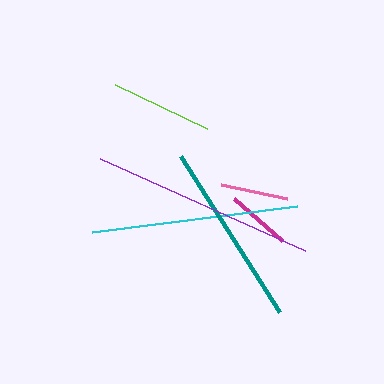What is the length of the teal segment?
The teal segment is approximately 185 pixels long.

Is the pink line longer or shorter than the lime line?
The lime line is longer than the pink line.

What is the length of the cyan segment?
The cyan segment is approximately 207 pixels long.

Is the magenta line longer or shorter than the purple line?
The purple line is longer than the magenta line.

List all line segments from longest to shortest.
From longest to shortest: purple, cyan, teal, lime, pink, magenta.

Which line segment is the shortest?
The magenta line is the shortest at approximately 64 pixels.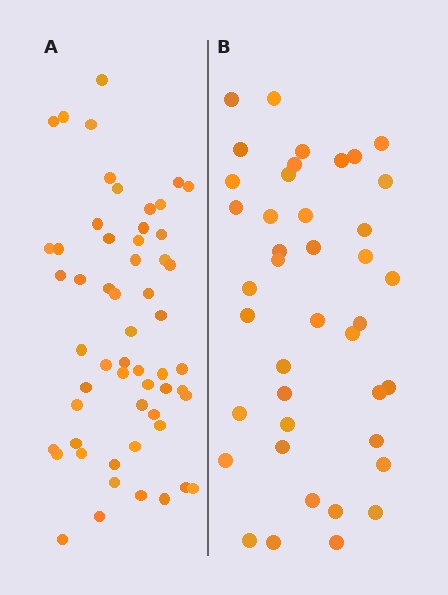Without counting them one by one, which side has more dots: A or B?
Region A (the left region) has more dots.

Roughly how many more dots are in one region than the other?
Region A has approximately 15 more dots than region B.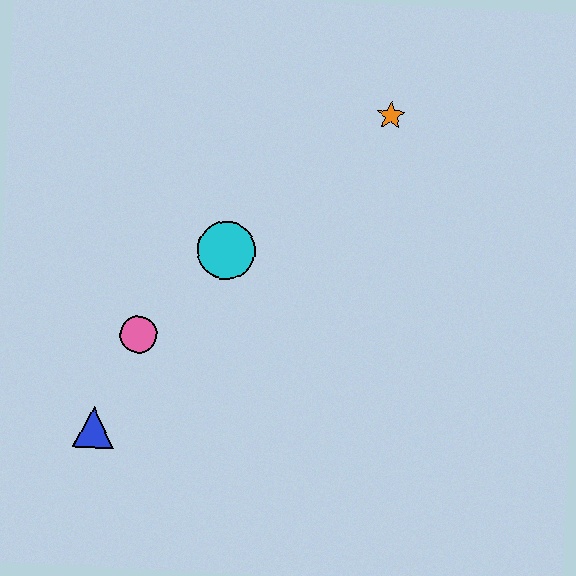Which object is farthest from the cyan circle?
The blue triangle is farthest from the cyan circle.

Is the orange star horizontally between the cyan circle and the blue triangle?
No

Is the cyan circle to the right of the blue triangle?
Yes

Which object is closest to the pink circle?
The blue triangle is closest to the pink circle.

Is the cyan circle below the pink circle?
No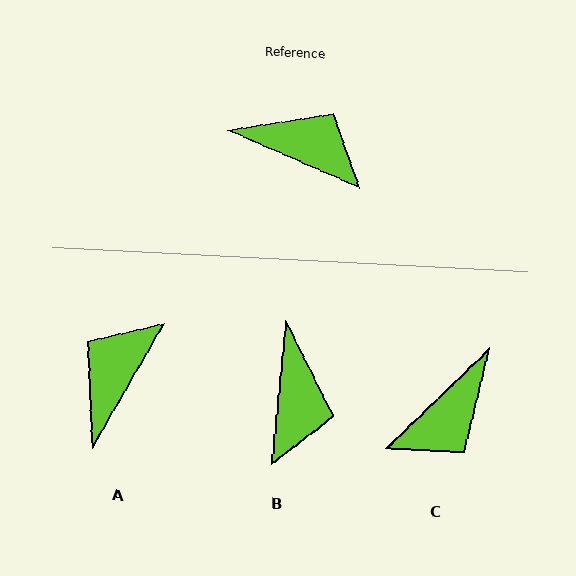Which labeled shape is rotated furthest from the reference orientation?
C, about 113 degrees away.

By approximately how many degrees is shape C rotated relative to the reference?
Approximately 113 degrees clockwise.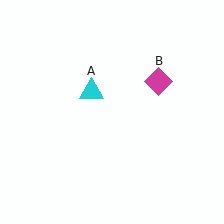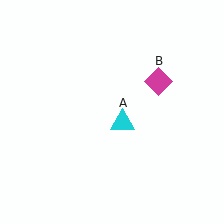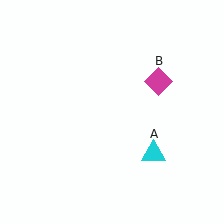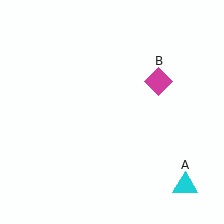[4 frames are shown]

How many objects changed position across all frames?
1 object changed position: cyan triangle (object A).